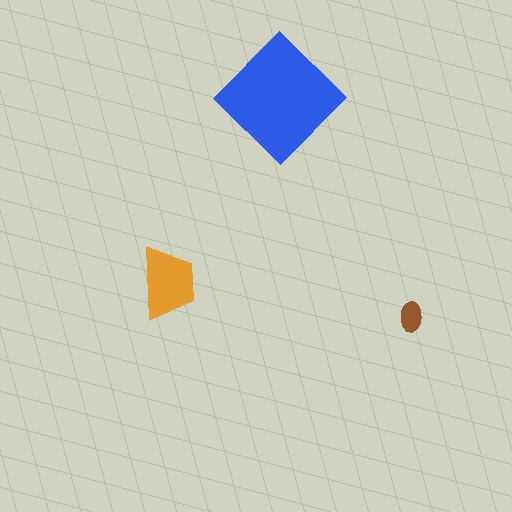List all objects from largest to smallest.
The blue diamond, the orange trapezoid, the brown ellipse.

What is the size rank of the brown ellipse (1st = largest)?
3rd.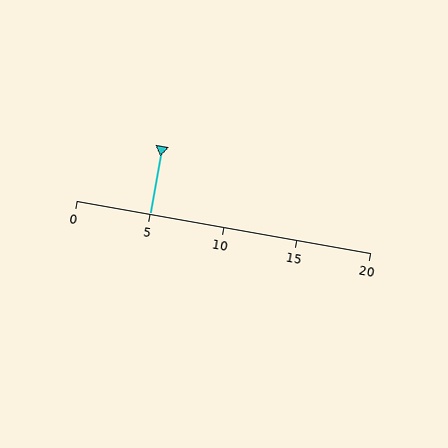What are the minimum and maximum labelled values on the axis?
The axis runs from 0 to 20.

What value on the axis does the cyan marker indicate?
The marker indicates approximately 5.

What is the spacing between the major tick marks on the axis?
The major ticks are spaced 5 apart.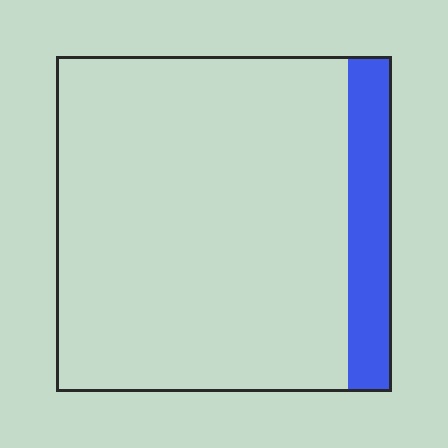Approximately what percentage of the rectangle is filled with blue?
Approximately 15%.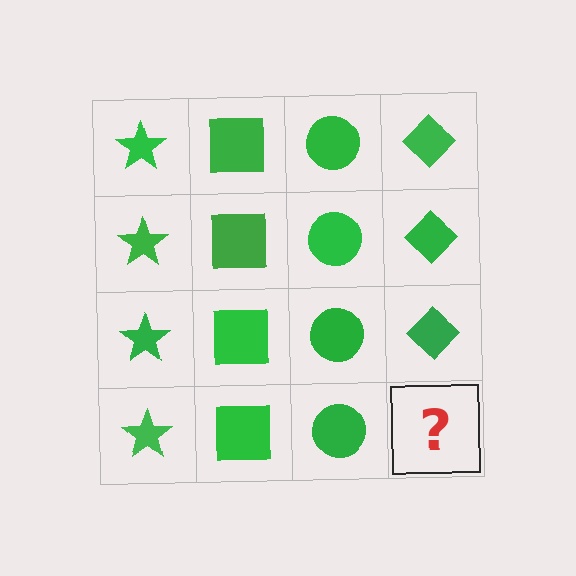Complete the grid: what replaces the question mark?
The question mark should be replaced with a green diamond.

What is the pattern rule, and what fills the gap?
The rule is that each column has a consistent shape. The gap should be filled with a green diamond.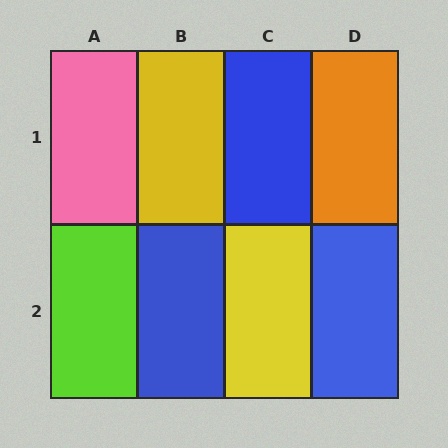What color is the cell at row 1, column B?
Yellow.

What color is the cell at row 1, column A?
Pink.